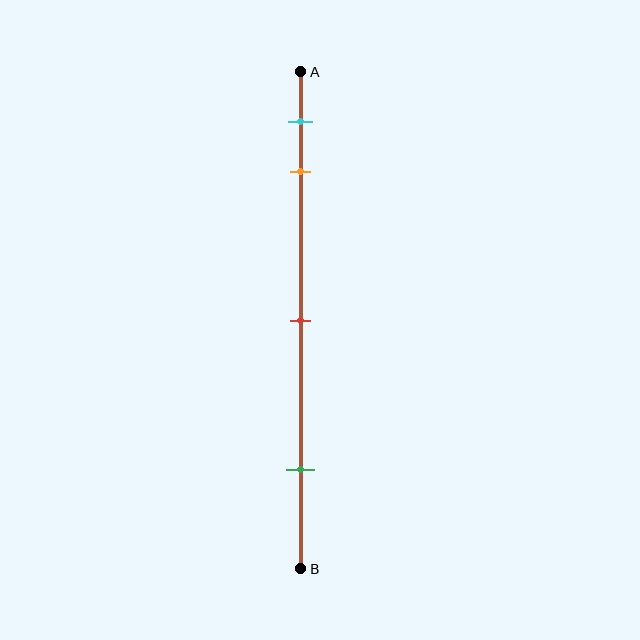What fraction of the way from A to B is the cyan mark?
The cyan mark is approximately 10% (0.1) of the way from A to B.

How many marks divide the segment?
There are 4 marks dividing the segment.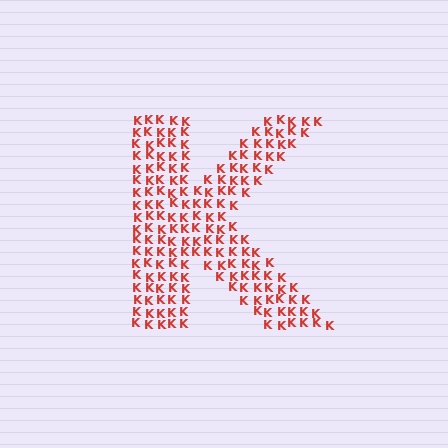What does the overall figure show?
The overall figure shows the letter K.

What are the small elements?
The small elements are letter K's.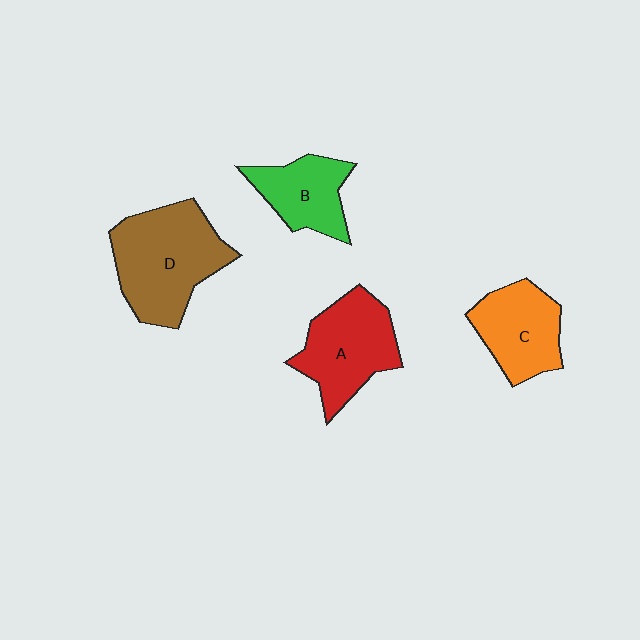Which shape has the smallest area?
Shape B (green).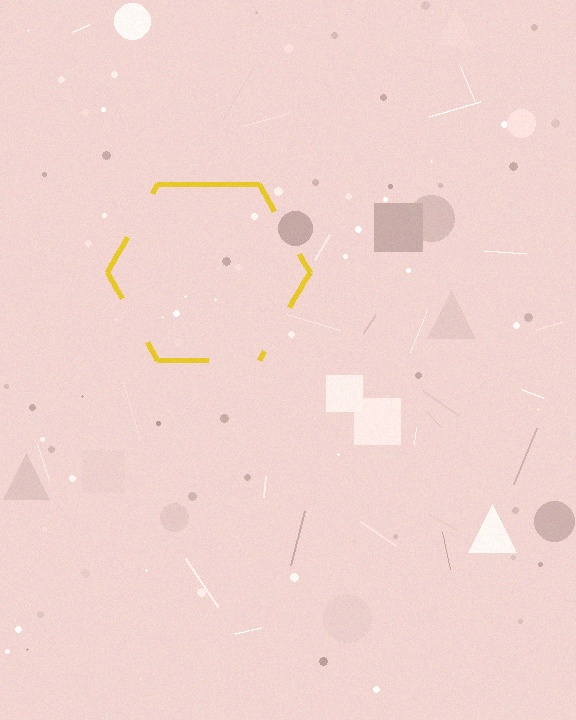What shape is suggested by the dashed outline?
The dashed outline suggests a hexagon.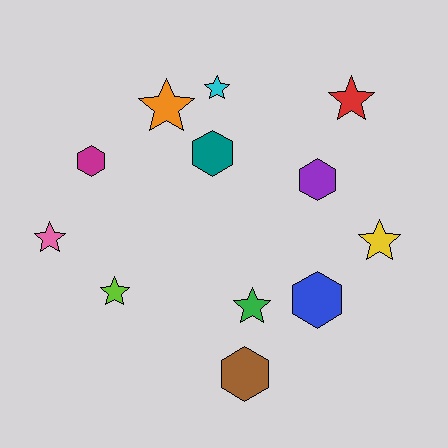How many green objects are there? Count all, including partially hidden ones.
There is 1 green object.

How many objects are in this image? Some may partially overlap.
There are 12 objects.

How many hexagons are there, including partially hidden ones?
There are 5 hexagons.